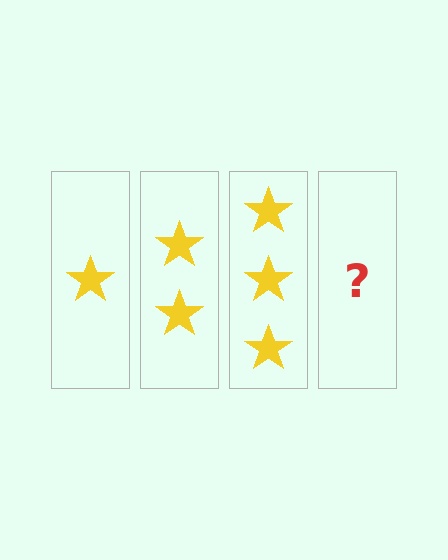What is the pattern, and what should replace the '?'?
The pattern is that each step adds one more star. The '?' should be 4 stars.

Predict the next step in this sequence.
The next step is 4 stars.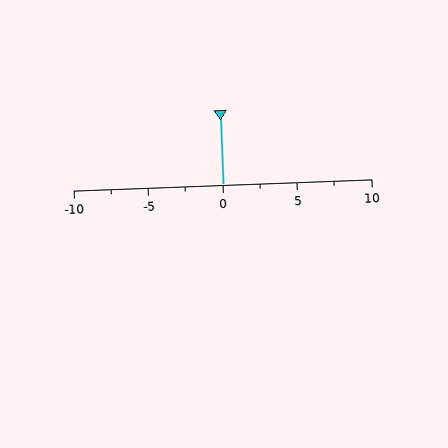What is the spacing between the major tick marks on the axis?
The major ticks are spaced 5 apart.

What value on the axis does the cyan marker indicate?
The marker indicates approximately 0.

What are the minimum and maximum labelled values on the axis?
The axis runs from -10 to 10.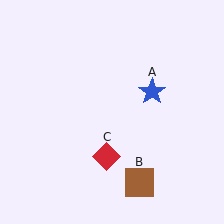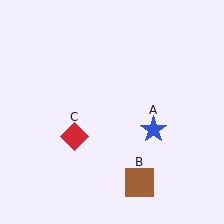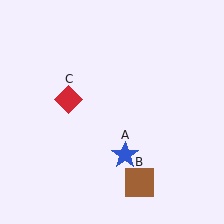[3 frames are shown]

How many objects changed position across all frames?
2 objects changed position: blue star (object A), red diamond (object C).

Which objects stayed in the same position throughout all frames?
Brown square (object B) remained stationary.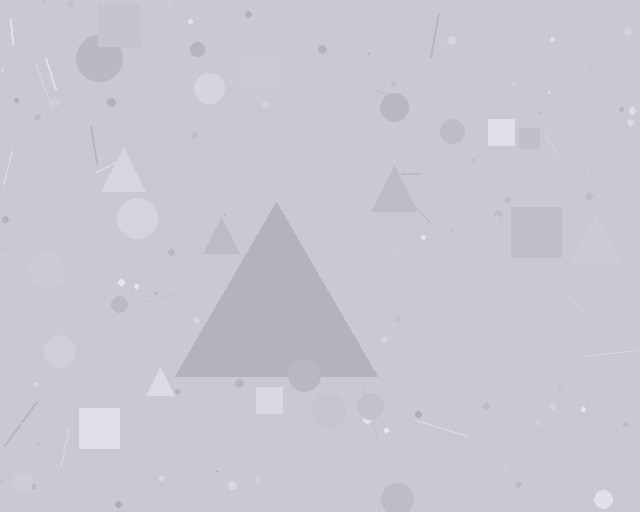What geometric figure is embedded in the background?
A triangle is embedded in the background.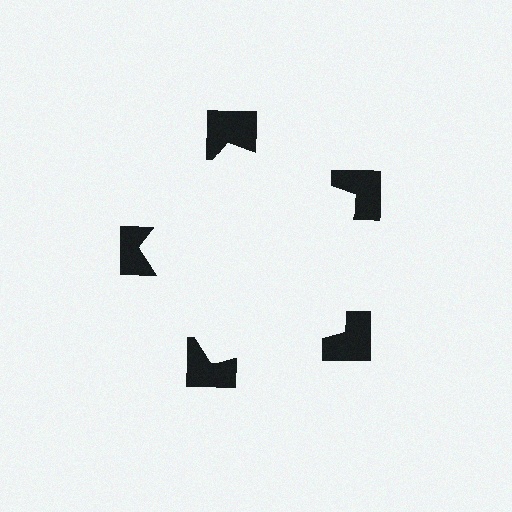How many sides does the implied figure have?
5 sides.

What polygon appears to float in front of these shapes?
An illusory pentagon — its edges are inferred from the aligned wedge cuts in the notched squares, not physically drawn.